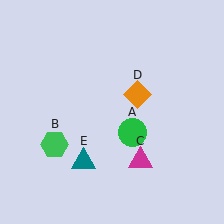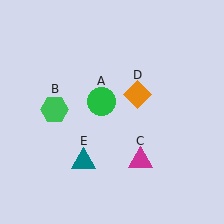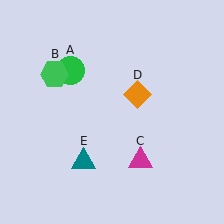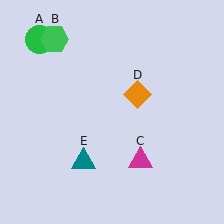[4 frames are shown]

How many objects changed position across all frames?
2 objects changed position: green circle (object A), green hexagon (object B).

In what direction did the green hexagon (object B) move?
The green hexagon (object B) moved up.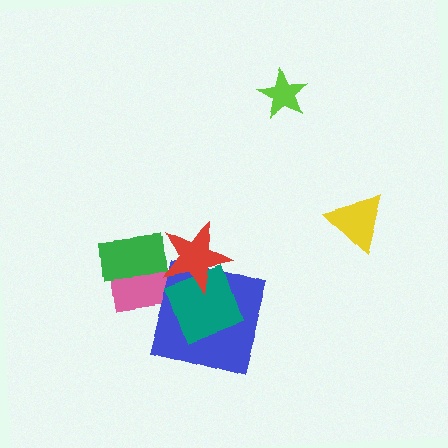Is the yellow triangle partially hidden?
No, no other shape covers it.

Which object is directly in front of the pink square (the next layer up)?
The green rectangle is directly in front of the pink square.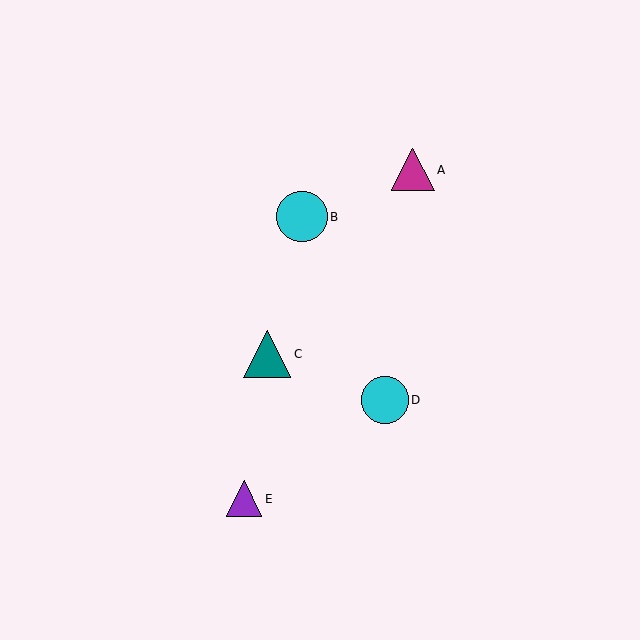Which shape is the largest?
The cyan circle (labeled B) is the largest.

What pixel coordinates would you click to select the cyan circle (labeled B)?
Click at (302, 217) to select the cyan circle B.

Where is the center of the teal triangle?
The center of the teal triangle is at (267, 354).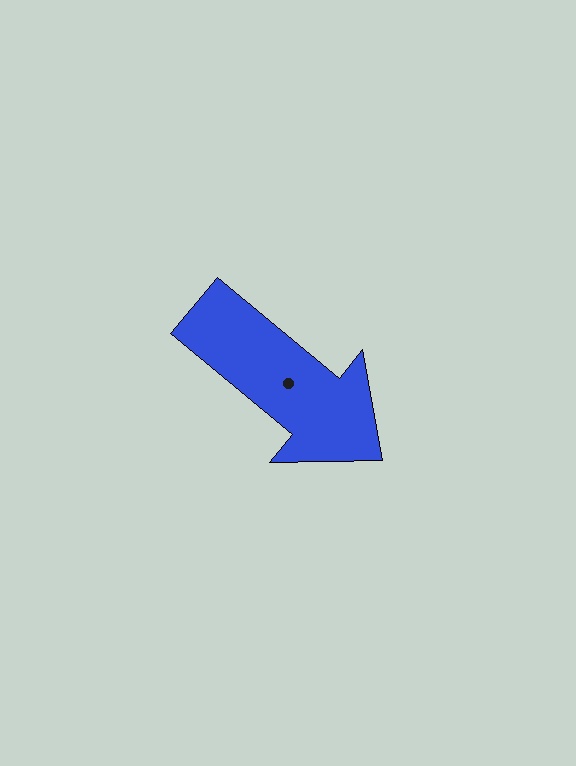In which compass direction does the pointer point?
Southeast.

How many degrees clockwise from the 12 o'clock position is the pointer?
Approximately 130 degrees.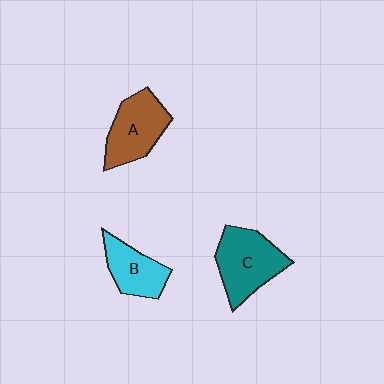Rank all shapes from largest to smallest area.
From largest to smallest: C (teal), A (brown), B (cyan).